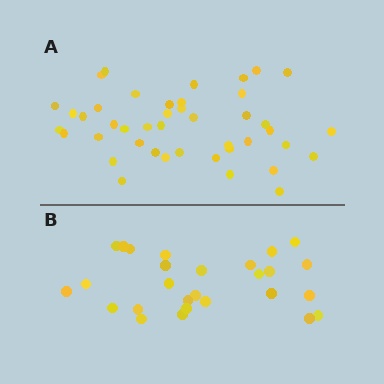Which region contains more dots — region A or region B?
Region A (the top region) has more dots.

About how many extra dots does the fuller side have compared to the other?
Region A has approximately 15 more dots than region B.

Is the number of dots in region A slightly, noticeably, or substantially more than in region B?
Region A has substantially more. The ratio is roughly 1.6 to 1.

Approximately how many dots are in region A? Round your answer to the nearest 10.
About 40 dots. (The exact count is 43, which rounds to 40.)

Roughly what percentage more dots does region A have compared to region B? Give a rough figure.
About 60% more.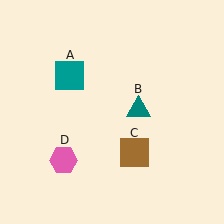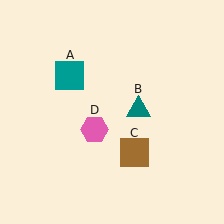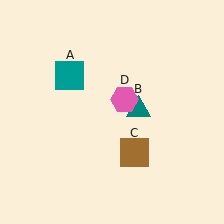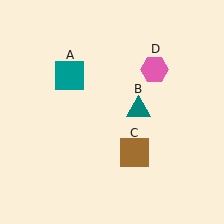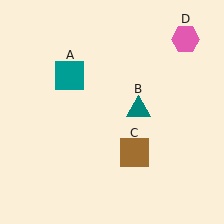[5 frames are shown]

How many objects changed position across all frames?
1 object changed position: pink hexagon (object D).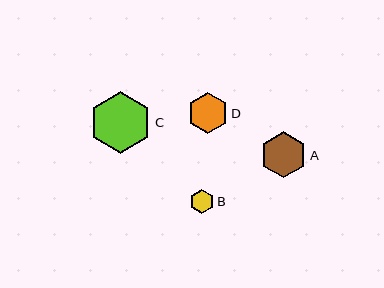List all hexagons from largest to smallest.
From largest to smallest: C, A, D, B.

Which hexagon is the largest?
Hexagon C is the largest with a size of approximately 62 pixels.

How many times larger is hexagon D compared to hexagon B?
Hexagon D is approximately 1.7 times the size of hexagon B.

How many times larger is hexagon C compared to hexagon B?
Hexagon C is approximately 2.6 times the size of hexagon B.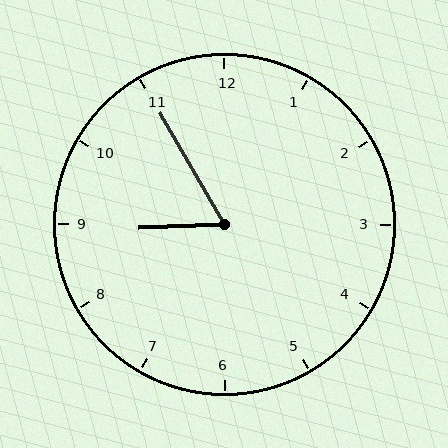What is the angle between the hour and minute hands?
Approximately 62 degrees.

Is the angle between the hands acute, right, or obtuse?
It is acute.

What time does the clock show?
8:55.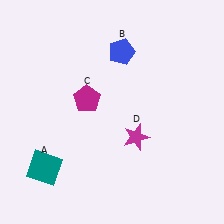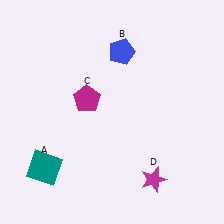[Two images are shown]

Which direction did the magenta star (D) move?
The magenta star (D) moved down.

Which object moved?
The magenta star (D) moved down.